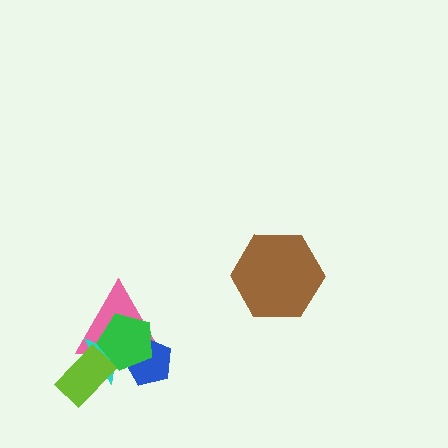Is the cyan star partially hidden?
Yes, it is partially covered by another shape.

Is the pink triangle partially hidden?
Yes, it is partially covered by another shape.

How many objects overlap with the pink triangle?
4 objects overlap with the pink triangle.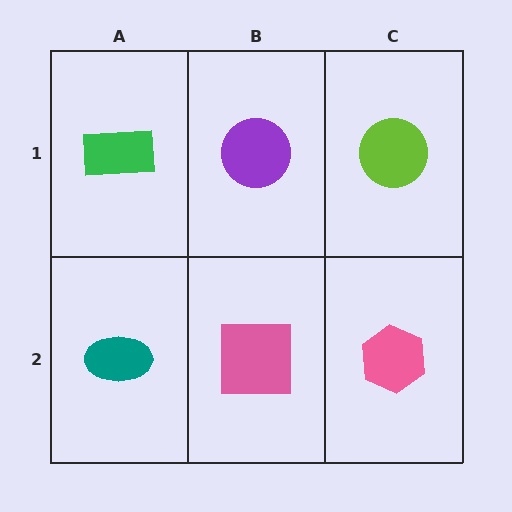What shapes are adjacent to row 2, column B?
A purple circle (row 1, column B), a teal ellipse (row 2, column A), a pink hexagon (row 2, column C).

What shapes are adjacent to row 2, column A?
A green rectangle (row 1, column A), a pink square (row 2, column B).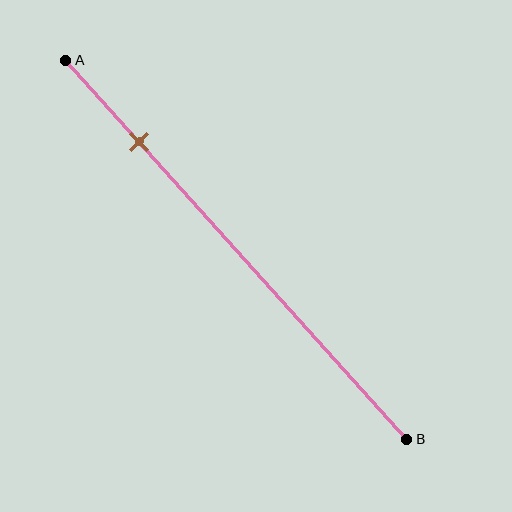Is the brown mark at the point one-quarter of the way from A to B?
No, the mark is at about 20% from A, not at the 25% one-quarter point.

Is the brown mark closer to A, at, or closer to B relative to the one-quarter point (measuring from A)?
The brown mark is closer to point A than the one-quarter point of segment AB.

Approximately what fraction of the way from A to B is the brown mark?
The brown mark is approximately 20% of the way from A to B.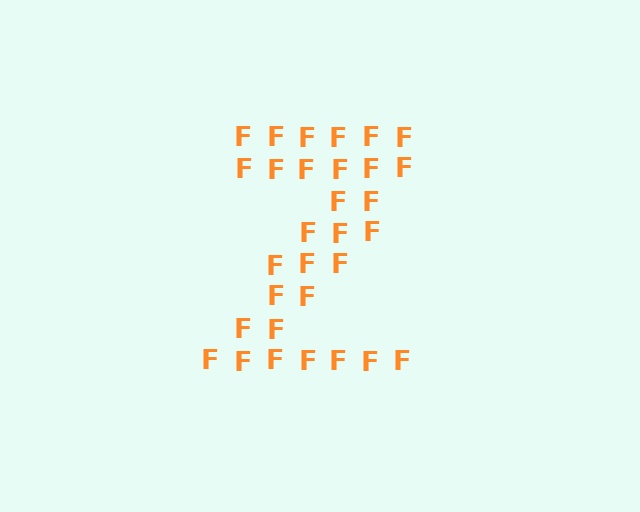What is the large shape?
The large shape is the letter Z.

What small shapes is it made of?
It is made of small letter F's.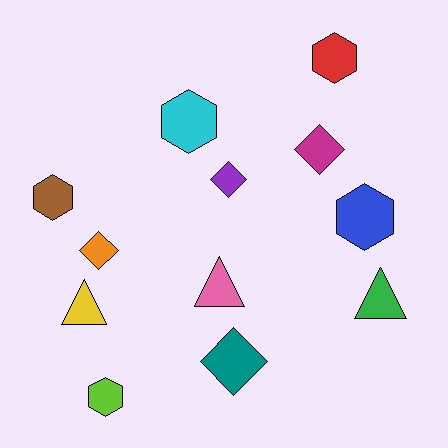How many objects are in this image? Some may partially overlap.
There are 12 objects.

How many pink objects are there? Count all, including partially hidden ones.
There is 1 pink object.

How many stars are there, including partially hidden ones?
There are no stars.